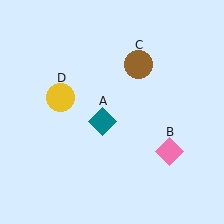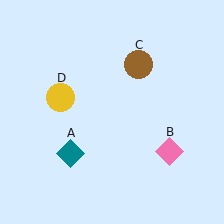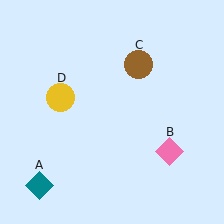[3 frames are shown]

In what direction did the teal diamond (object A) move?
The teal diamond (object A) moved down and to the left.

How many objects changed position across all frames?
1 object changed position: teal diamond (object A).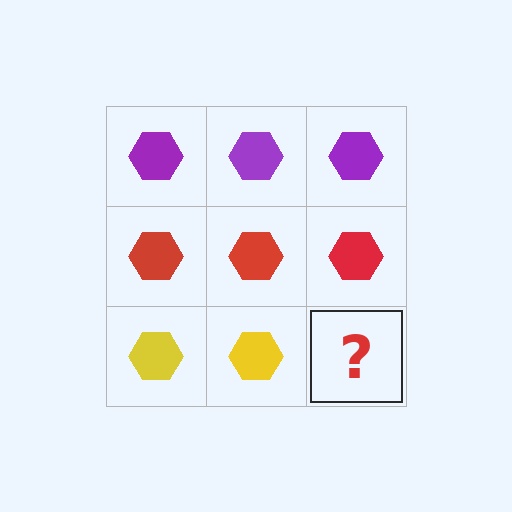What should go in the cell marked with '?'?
The missing cell should contain a yellow hexagon.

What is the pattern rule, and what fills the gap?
The rule is that each row has a consistent color. The gap should be filled with a yellow hexagon.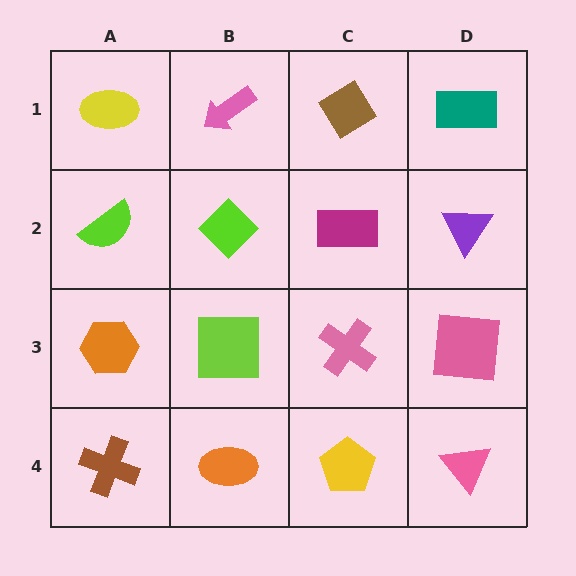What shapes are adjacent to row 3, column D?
A purple triangle (row 2, column D), a pink triangle (row 4, column D), a pink cross (row 3, column C).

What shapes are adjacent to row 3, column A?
A lime semicircle (row 2, column A), a brown cross (row 4, column A), a lime square (row 3, column B).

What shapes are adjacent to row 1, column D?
A purple triangle (row 2, column D), a brown diamond (row 1, column C).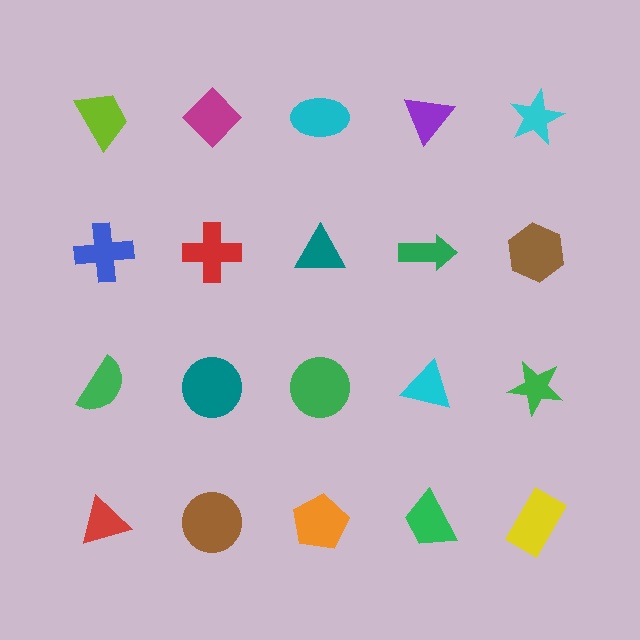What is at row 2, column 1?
A blue cross.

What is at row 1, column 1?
A lime trapezoid.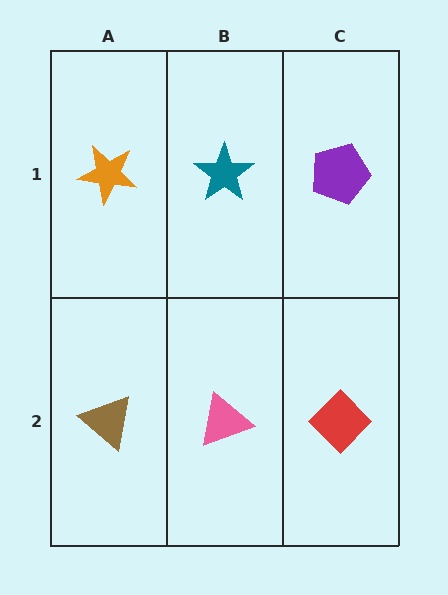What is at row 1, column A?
An orange star.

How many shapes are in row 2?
3 shapes.